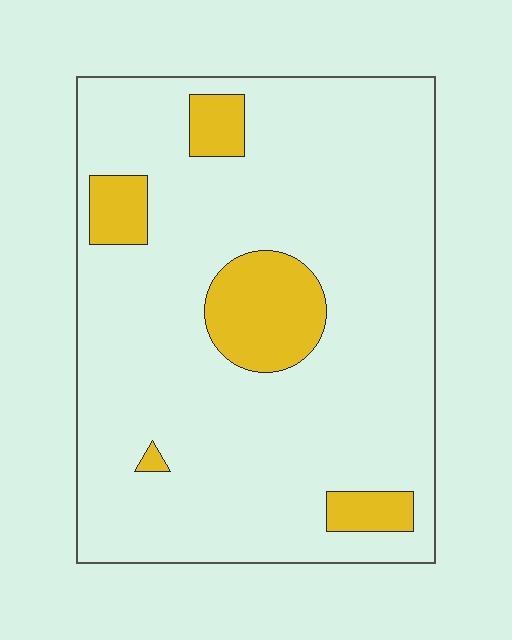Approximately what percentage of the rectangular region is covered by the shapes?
Approximately 15%.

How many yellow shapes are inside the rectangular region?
5.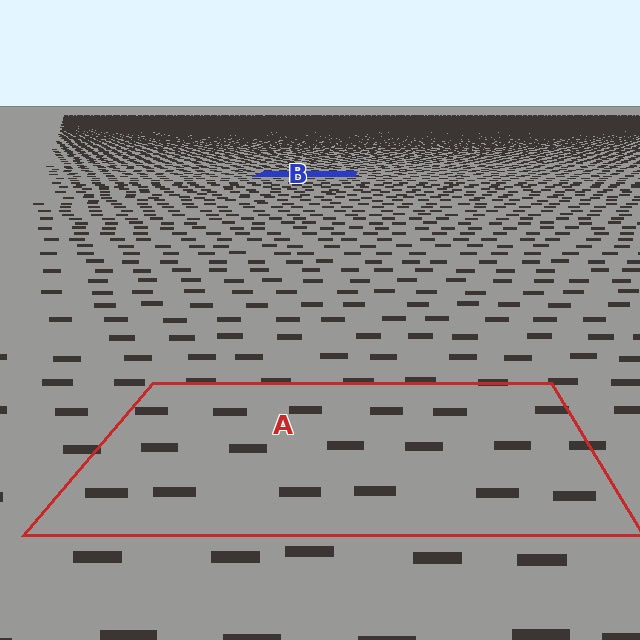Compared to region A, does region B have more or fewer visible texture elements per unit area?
Region B has more texture elements per unit area — they are packed more densely because it is farther away.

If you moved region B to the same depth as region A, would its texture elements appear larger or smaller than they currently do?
They would appear larger. At a closer depth, the same texture elements are projected at a bigger on-screen size.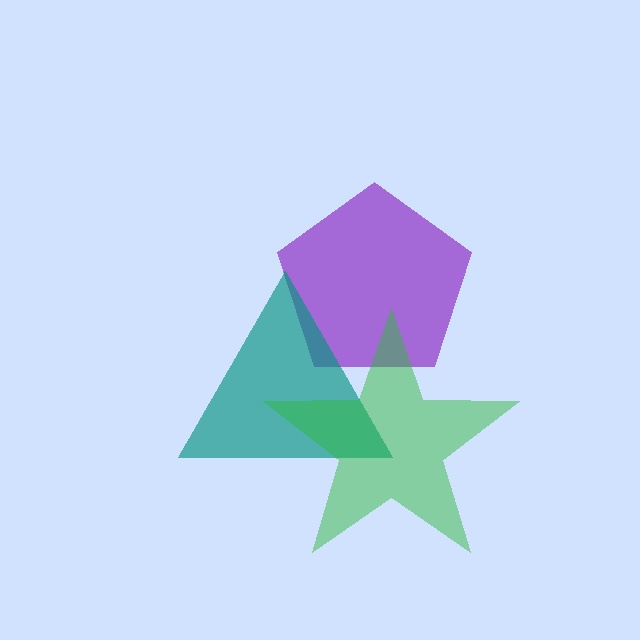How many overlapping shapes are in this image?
There are 3 overlapping shapes in the image.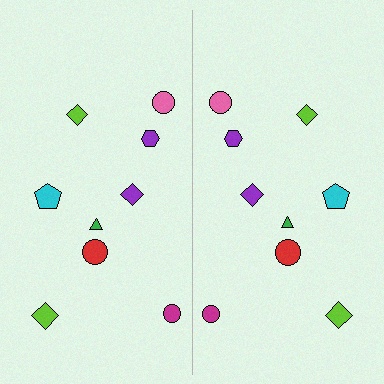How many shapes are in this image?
There are 18 shapes in this image.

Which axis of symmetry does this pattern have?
The pattern has a vertical axis of symmetry running through the center of the image.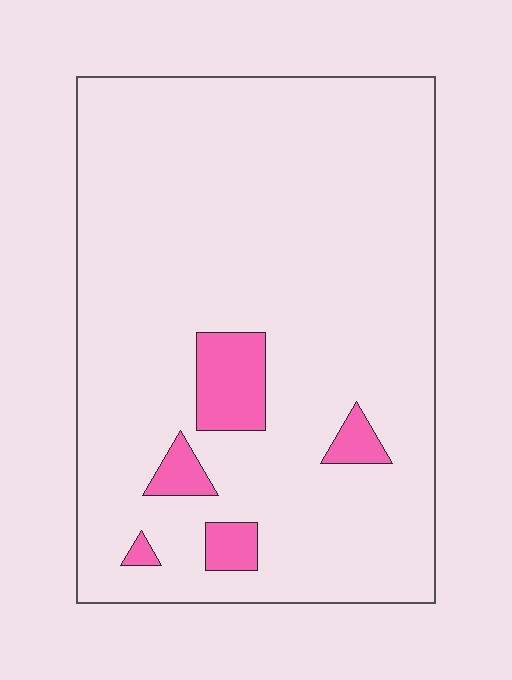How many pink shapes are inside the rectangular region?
5.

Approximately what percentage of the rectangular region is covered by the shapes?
Approximately 10%.